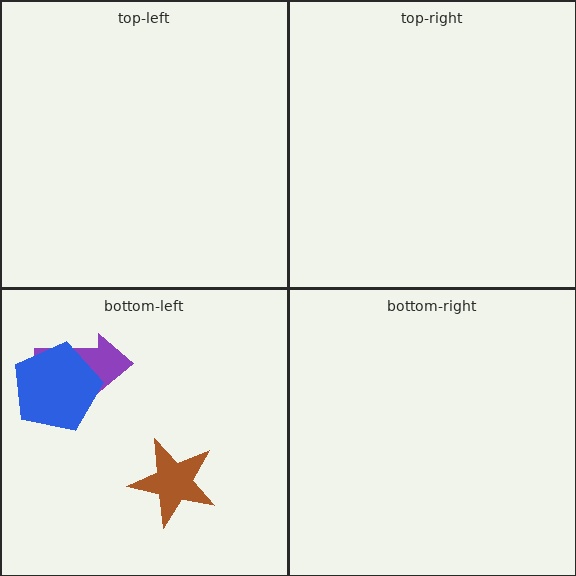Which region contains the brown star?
The bottom-left region.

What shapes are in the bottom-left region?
The purple arrow, the blue pentagon, the brown star.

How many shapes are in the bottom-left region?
3.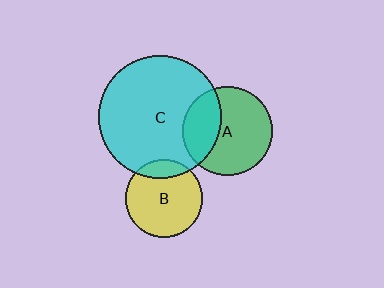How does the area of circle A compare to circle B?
Approximately 1.3 times.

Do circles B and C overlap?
Yes.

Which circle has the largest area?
Circle C (cyan).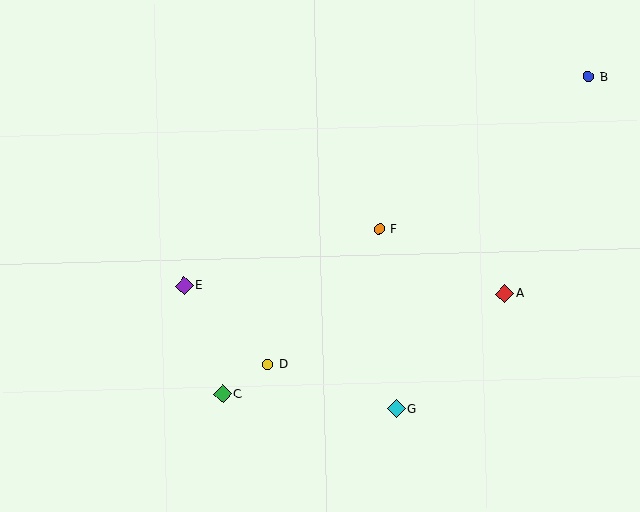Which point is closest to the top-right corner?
Point B is closest to the top-right corner.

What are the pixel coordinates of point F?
Point F is at (380, 229).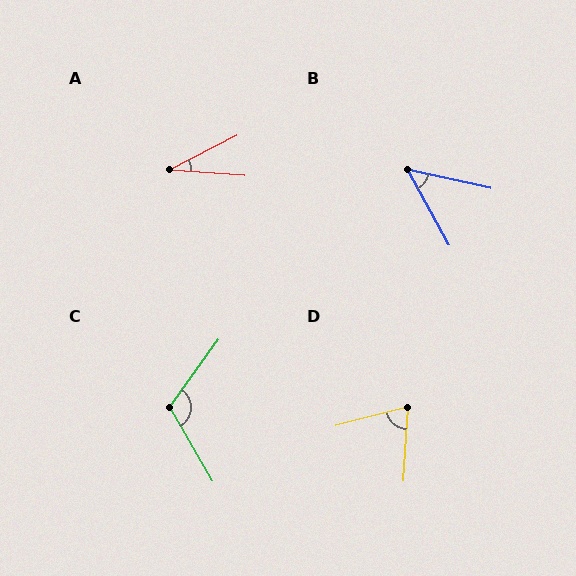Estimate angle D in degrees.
Approximately 72 degrees.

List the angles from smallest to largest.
A (31°), B (49°), D (72°), C (114°).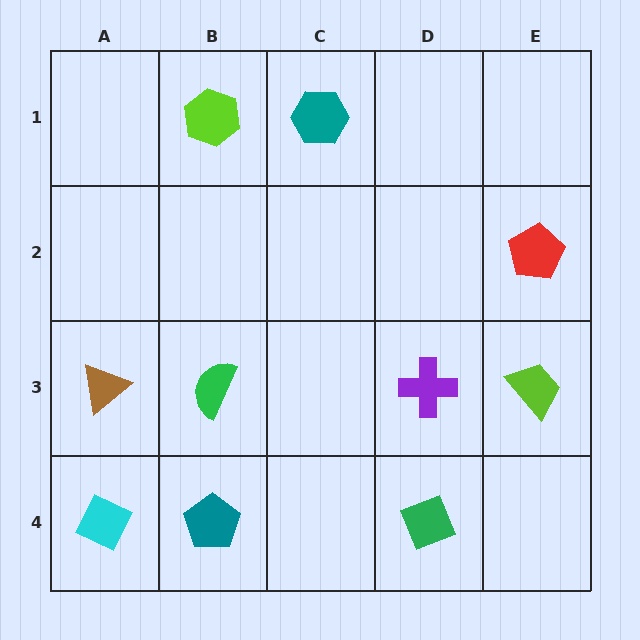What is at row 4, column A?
A cyan diamond.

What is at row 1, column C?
A teal hexagon.